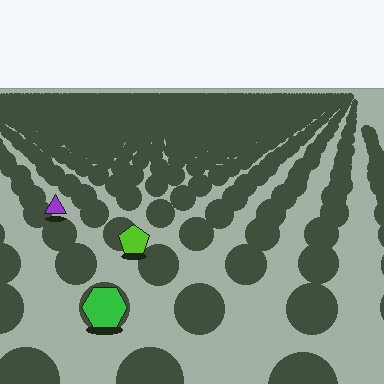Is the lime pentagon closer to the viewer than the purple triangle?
Yes. The lime pentagon is closer — you can tell from the texture gradient: the ground texture is coarser near it.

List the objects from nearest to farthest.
From nearest to farthest: the green hexagon, the lime pentagon, the purple triangle.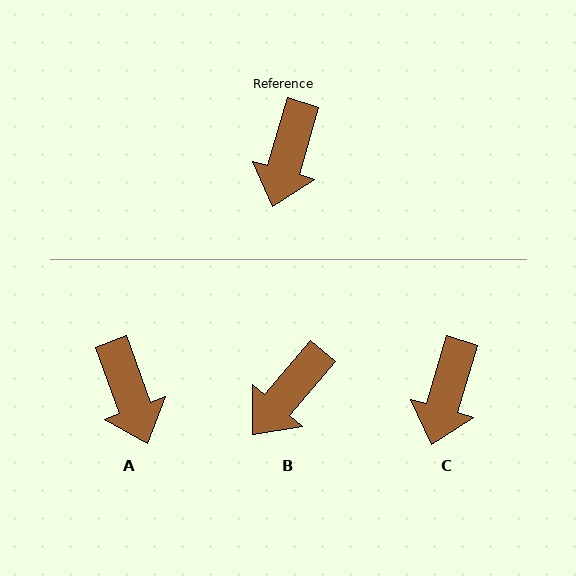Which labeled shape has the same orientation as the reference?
C.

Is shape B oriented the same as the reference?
No, it is off by about 24 degrees.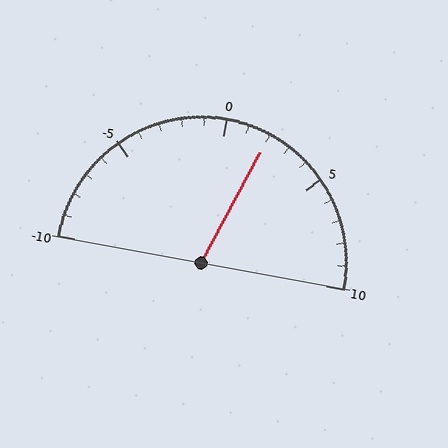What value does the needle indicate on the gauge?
The needle indicates approximately 2.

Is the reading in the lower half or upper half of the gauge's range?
The reading is in the upper half of the range (-10 to 10).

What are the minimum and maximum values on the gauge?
The gauge ranges from -10 to 10.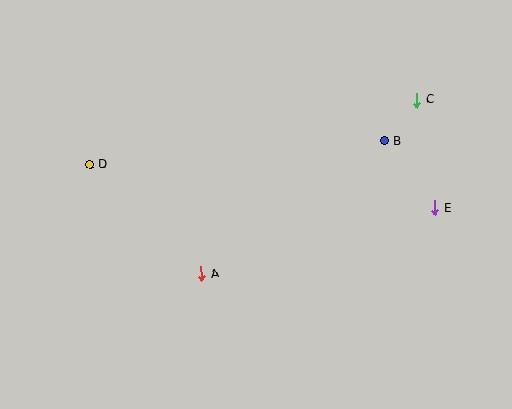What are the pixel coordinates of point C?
Point C is at (417, 100).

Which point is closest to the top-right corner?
Point C is closest to the top-right corner.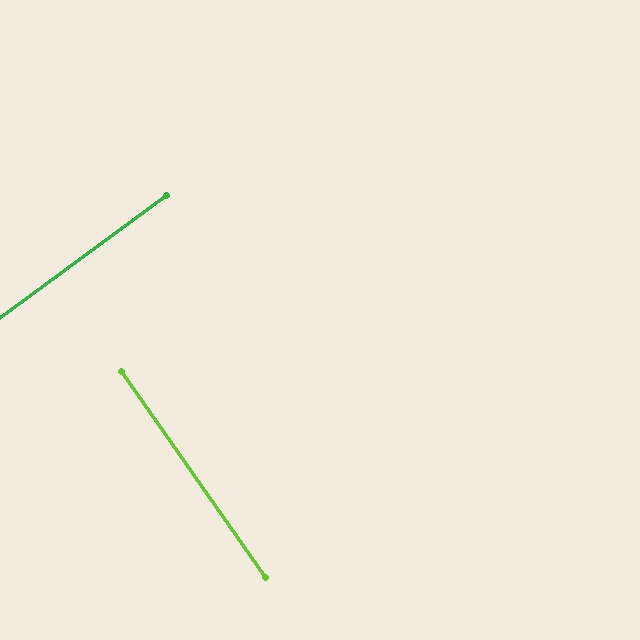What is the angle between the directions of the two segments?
Approximately 89 degrees.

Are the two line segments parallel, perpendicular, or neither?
Perpendicular — they meet at approximately 89°.